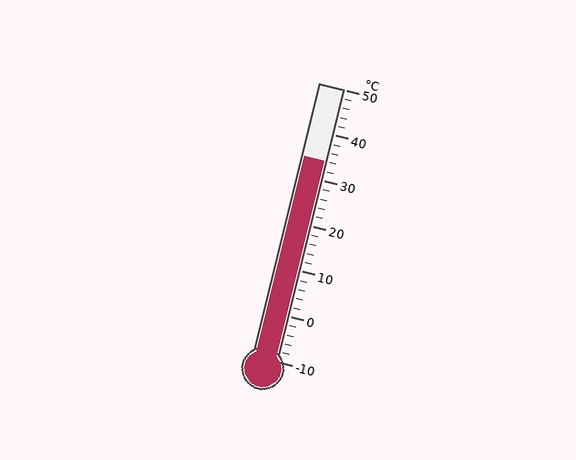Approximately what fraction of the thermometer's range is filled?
The thermometer is filled to approximately 75% of its range.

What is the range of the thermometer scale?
The thermometer scale ranges from -10°C to 50°C.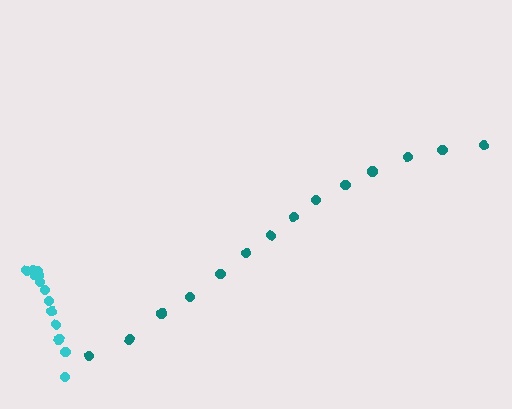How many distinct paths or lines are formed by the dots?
There are 2 distinct paths.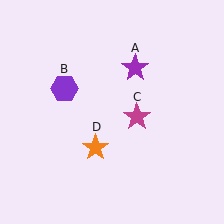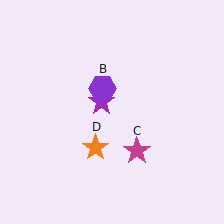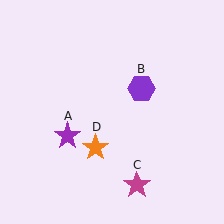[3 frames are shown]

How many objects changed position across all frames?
3 objects changed position: purple star (object A), purple hexagon (object B), magenta star (object C).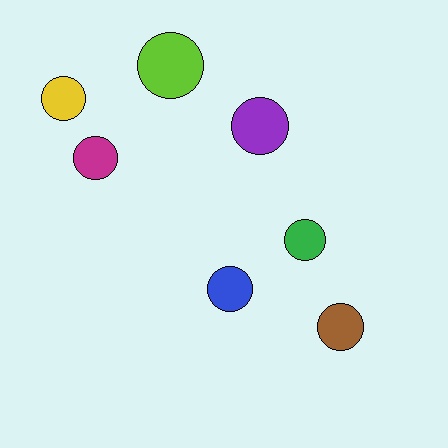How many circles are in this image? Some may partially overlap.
There are 7 circles.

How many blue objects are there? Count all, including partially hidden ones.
There is 1 blue object.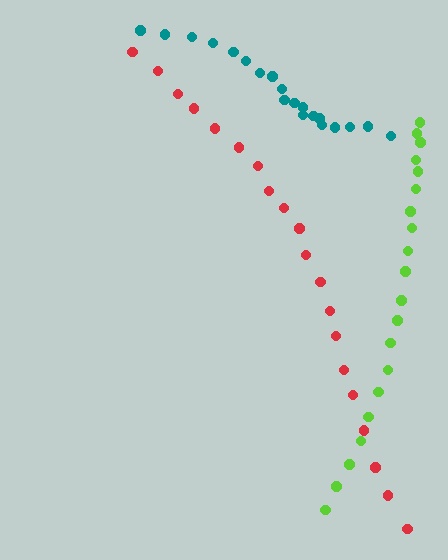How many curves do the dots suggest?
There are 3 distinct paths.